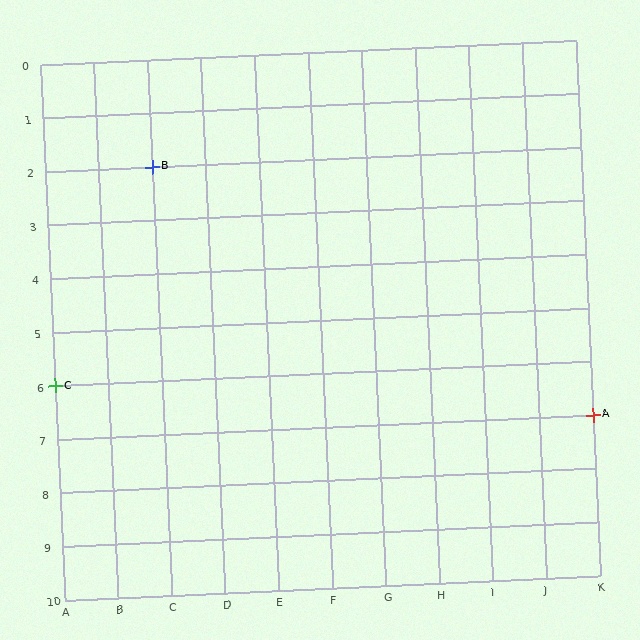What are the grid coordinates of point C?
Point C is at grid coordinates (A, 6).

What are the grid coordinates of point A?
Point A is at grid coordinates (K, 7).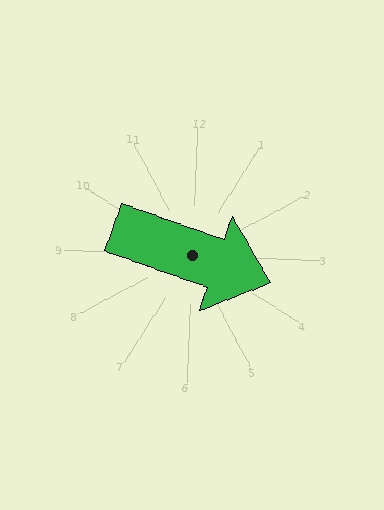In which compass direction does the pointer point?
East.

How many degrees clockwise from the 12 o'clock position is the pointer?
Approximately 107 degrees.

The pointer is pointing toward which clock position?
Roughly 4 o'clock.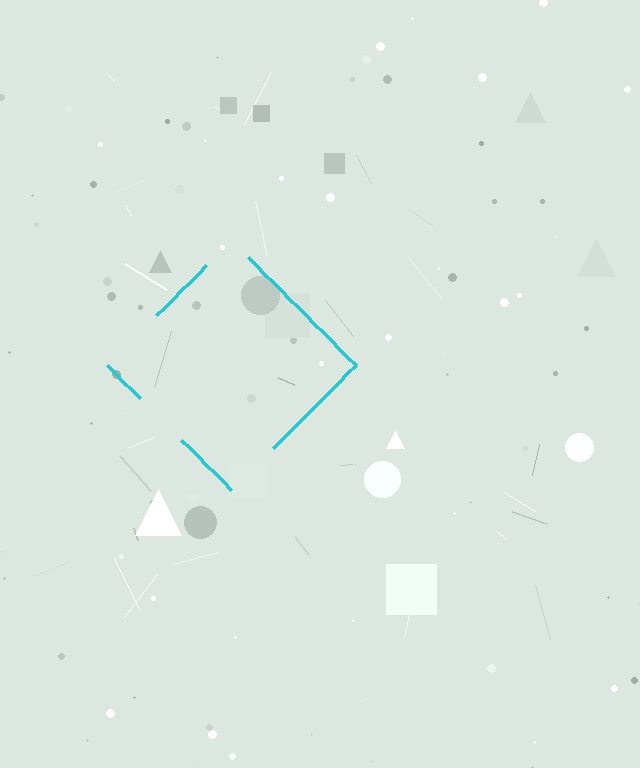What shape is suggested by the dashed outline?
The dashed outline suggests a diamond.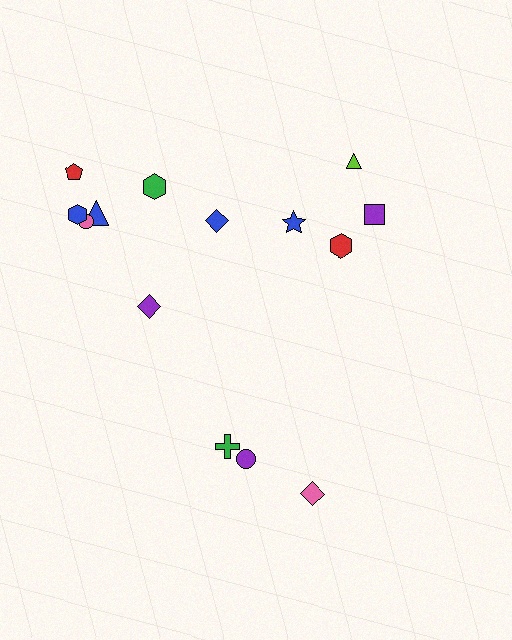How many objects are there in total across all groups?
There are 14 objects.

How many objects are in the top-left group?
There are 7 objects.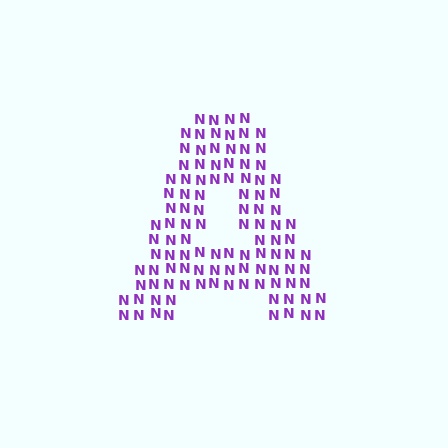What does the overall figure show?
The overall figure shows the letter A.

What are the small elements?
The small elements are letter N's.